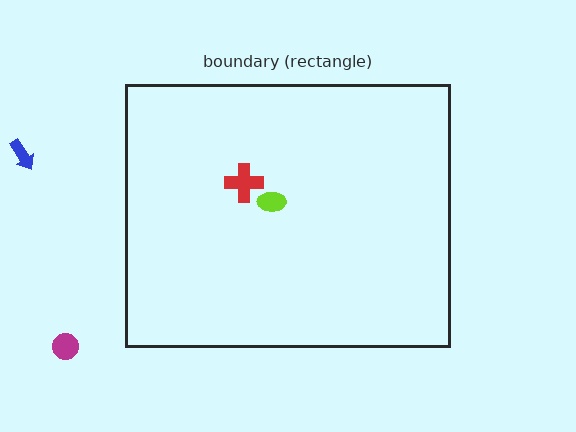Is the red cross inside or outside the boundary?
Inside.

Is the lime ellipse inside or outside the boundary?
Inside.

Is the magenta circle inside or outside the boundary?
Outside.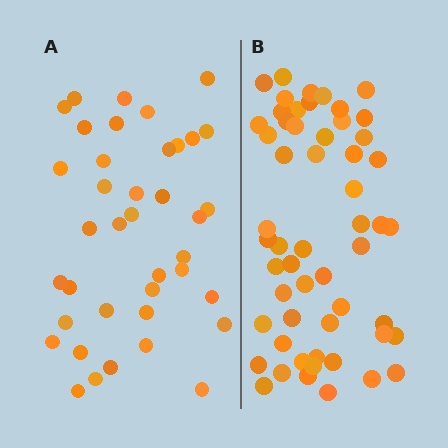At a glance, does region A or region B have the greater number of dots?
Region B (the right region) has more dots.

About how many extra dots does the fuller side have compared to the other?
Region B has approximately 15 more dots than region A.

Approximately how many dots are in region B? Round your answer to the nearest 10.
About 60 dots. (The exact count is 55, which rounds to 60.)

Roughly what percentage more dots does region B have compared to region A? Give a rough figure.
About 40% more.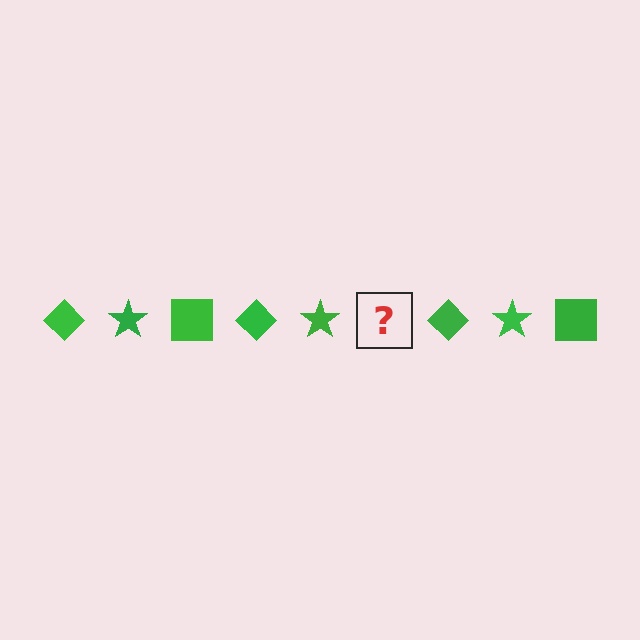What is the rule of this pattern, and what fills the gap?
The rule is that the pattern cycles through diamond, star, square shapes in green. The gap should be filled with a green square.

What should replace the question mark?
The question mark should be replaced with a green square.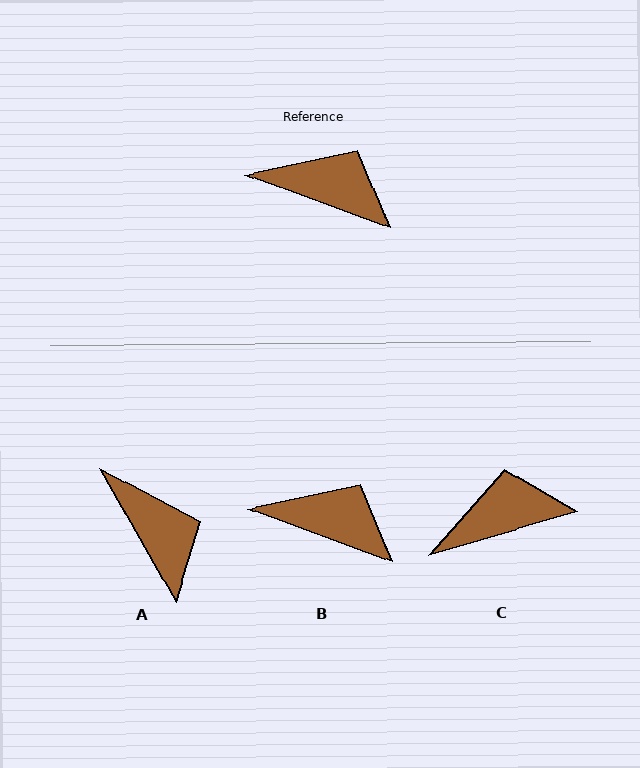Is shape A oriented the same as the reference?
No, it is off by about 40 degrees.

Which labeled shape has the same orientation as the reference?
B.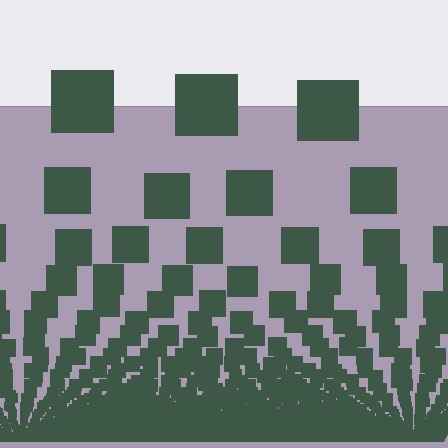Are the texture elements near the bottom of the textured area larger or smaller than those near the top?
Smaller. The gradient is inverted — elements near the bottom are smaller and denser.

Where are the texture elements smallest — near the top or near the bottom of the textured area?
Near the bottom.